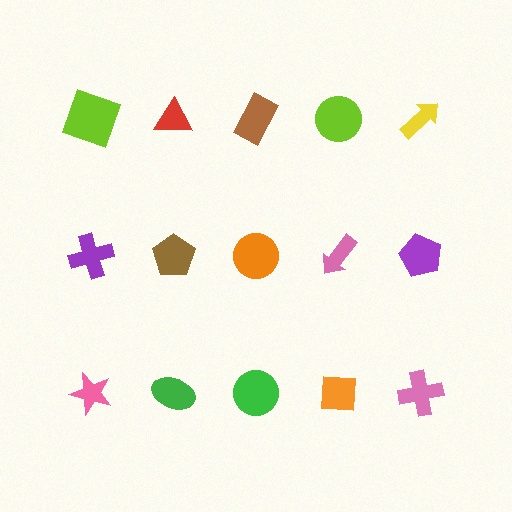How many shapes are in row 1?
5 shapes.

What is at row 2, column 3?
An orange circle.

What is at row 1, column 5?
A yellow arrow.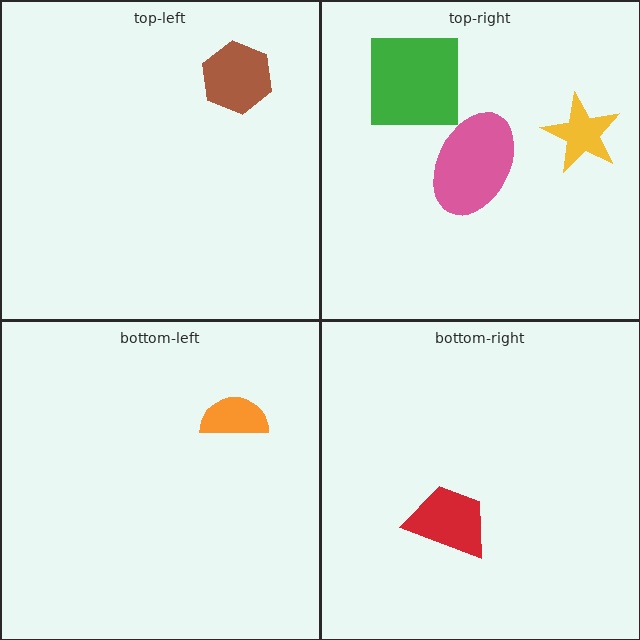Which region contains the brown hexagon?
The top-left region.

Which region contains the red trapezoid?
The bottom-right region.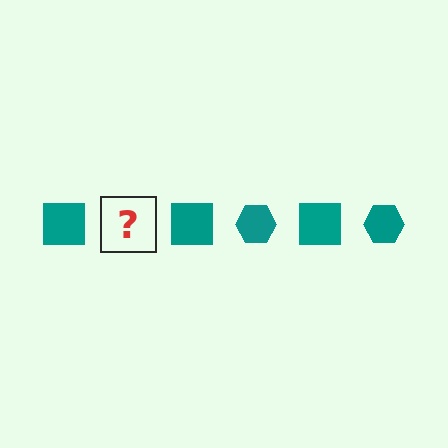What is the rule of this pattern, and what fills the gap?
The rule is that the pattern cycles through square, hexagon shapes in teal. The gap should be filled with a teal hexagon.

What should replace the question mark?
The question mark should be replaced with a teal hexagon.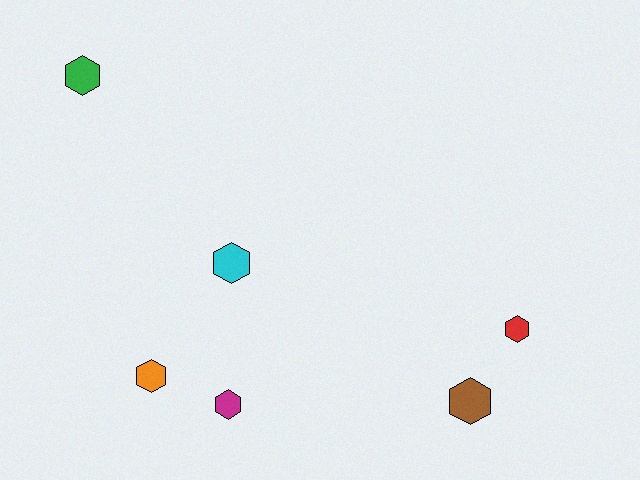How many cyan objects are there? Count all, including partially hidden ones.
There is 1 cyan object.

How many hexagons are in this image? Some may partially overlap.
There are 6 hexagons.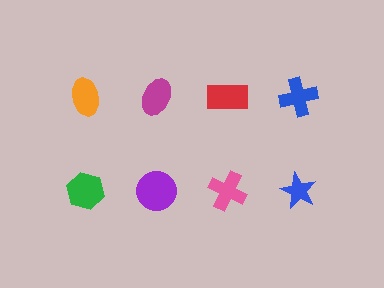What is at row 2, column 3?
A pink cross.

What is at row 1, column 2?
A magenta ellipse.